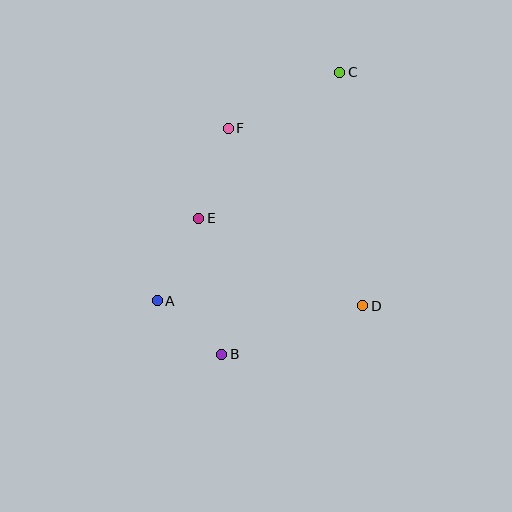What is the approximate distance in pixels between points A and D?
The distance between A and D is approximately 205 pixels.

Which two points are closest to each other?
Points A and B are closest to each other.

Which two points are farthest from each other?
Points B and C are farthest from each other.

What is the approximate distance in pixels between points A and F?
The distance between A and F is approximately 187 pixels.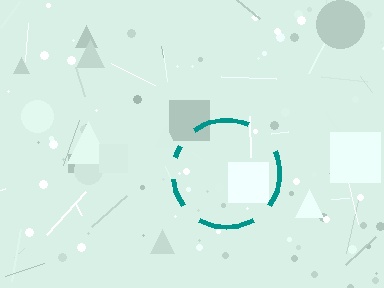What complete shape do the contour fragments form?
The contour fragments form a circle.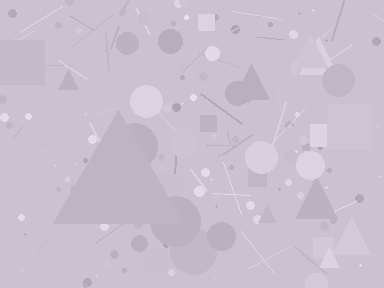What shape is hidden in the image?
A triangle is hidden in the image.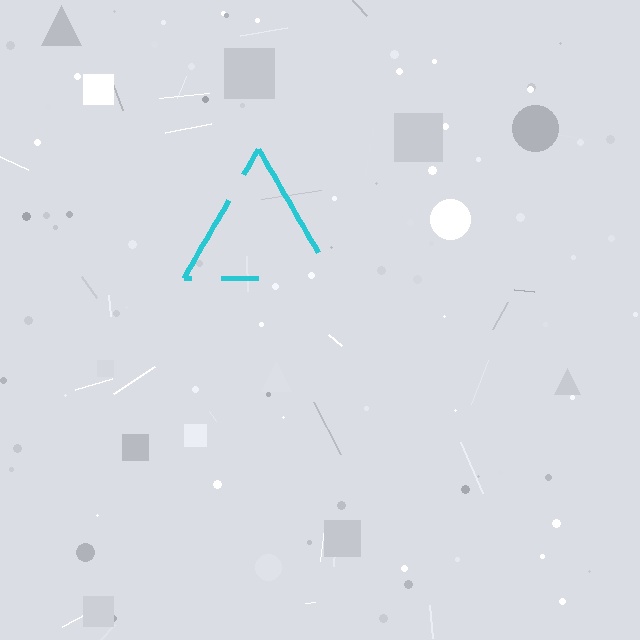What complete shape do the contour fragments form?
The contour fragments form a triangle.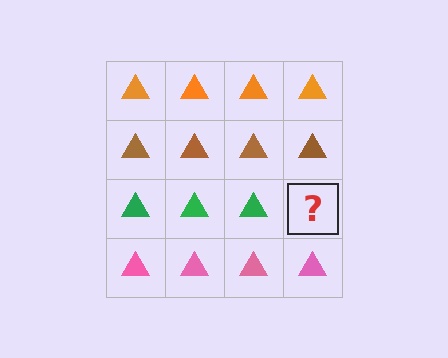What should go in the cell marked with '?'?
The missing cell should contain a green triangle.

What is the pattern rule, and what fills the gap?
The rule is that each row has a consistent color. The gap should be filled with a green triangle.